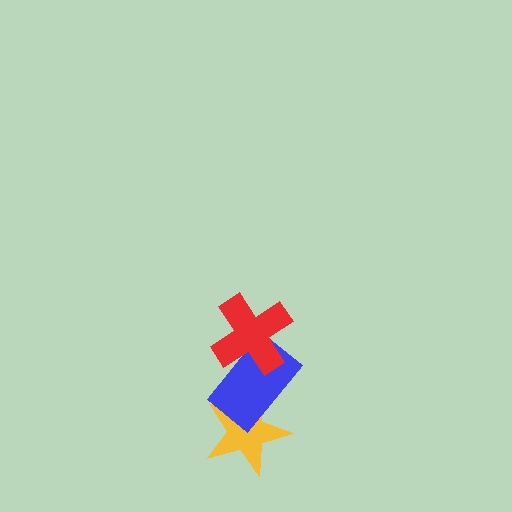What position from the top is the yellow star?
The yellow star is 3rd from the top.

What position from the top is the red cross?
The red cross is 1st from the top.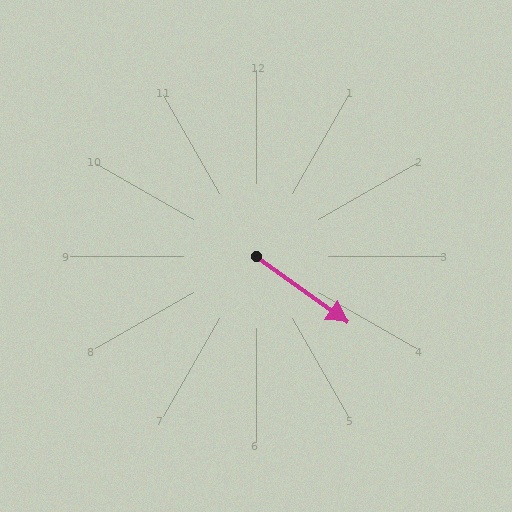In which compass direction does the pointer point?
Southeast.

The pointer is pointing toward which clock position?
Roughly 4 o'clock.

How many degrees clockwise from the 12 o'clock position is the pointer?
Approximately 126 degrees.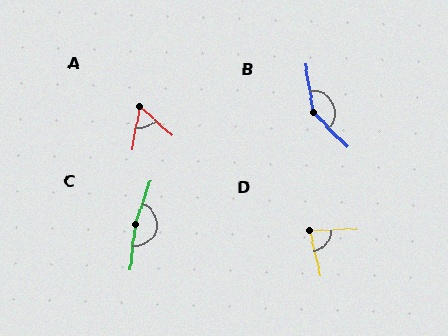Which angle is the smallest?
A, at approximately 59 degrees.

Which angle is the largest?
C, at approximately 167 degrees.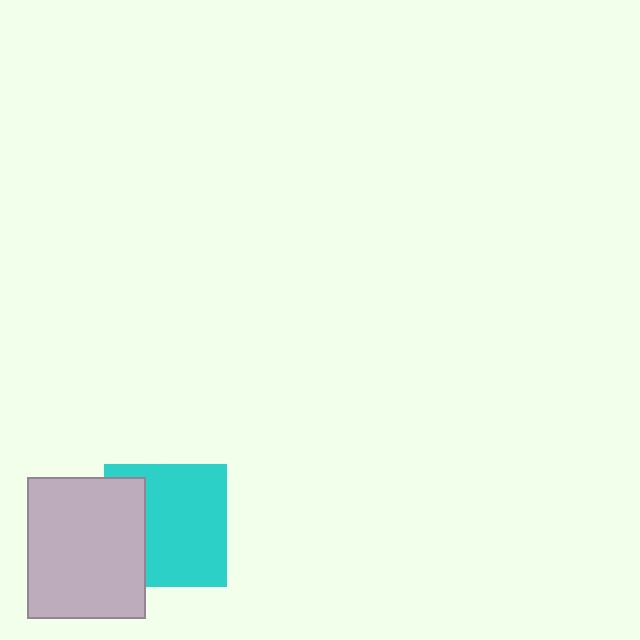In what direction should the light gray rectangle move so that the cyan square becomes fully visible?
The light gray rectangle should move left. That is the shortest direction to clear the overlap and leave the cyan square fully visible.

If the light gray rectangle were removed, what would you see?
You would see the complete cyan square.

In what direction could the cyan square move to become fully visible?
The cyan square could move right. That would shift it out from behind the light gray rectangle entirely.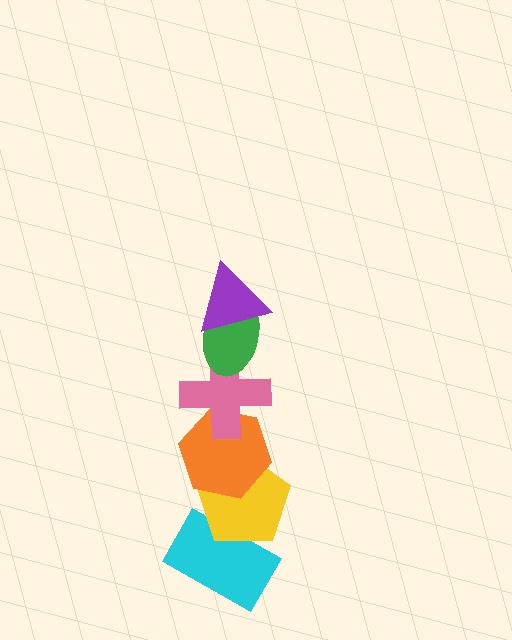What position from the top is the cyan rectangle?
The cyan rectangle is 6th from the top.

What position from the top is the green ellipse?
The green ellipse is 2nd from the top.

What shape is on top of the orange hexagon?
The pink cross is on top of the orange hexagon.